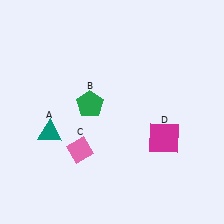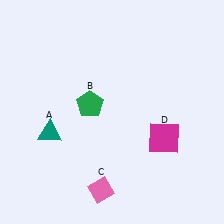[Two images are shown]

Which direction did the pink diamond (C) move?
The pink diamond (C) moved down.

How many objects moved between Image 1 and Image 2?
1 object moved between the two images.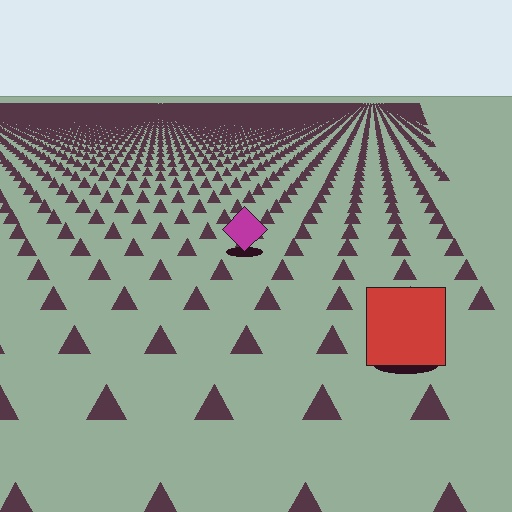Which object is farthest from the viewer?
The magenta diamond is farthest from the viewer. It appears smaller and the ground texture around it is denser.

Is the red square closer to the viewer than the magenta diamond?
Yes. The red square is closer — you can tell from the texture gradient: the ground texture is coarser near it.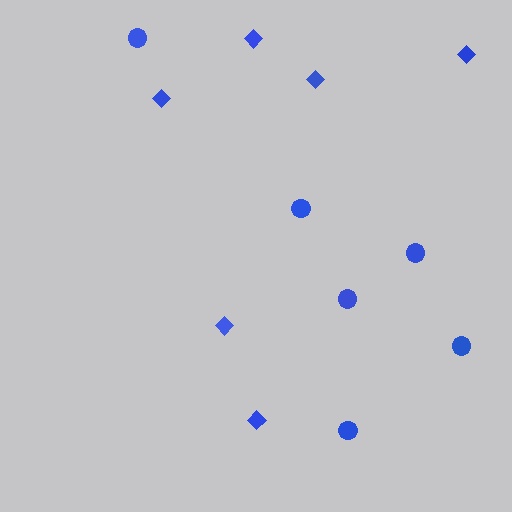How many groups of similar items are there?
There are 2 groups: one group of circles (6) and one group of diamonds (6).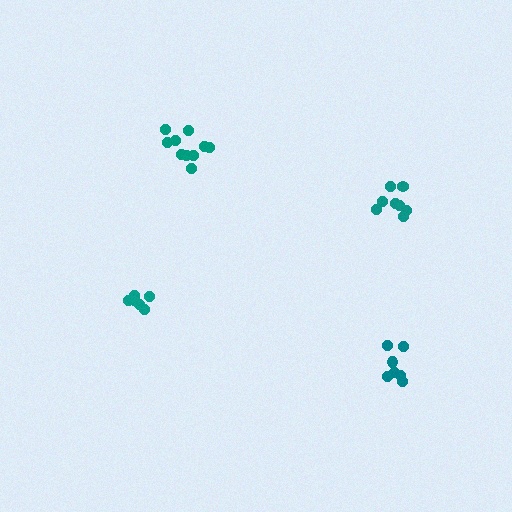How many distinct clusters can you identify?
There are 4 distinct clusters.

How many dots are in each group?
Group 1: 9 dots, Group 2: 6 dots, Group 3: 10 dots, Group 4: 7 dots (32 total).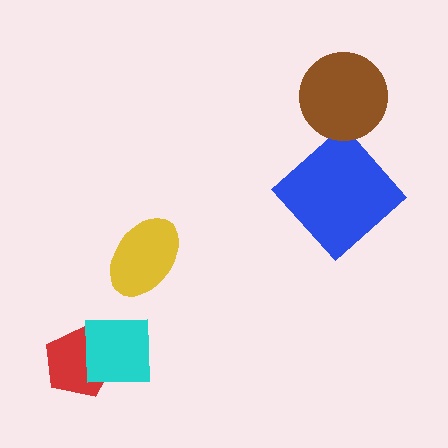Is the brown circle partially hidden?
No, no other shape covers it.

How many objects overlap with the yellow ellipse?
0 objects overlap with the yellow ellipse.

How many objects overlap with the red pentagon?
1 object overlaps with the red pentagon.